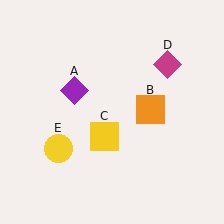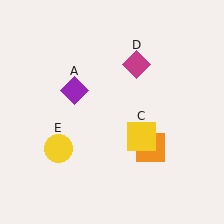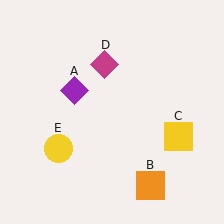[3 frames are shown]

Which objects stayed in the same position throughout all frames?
Purple diamond (object A) and yellow circle (object E) remained stationary.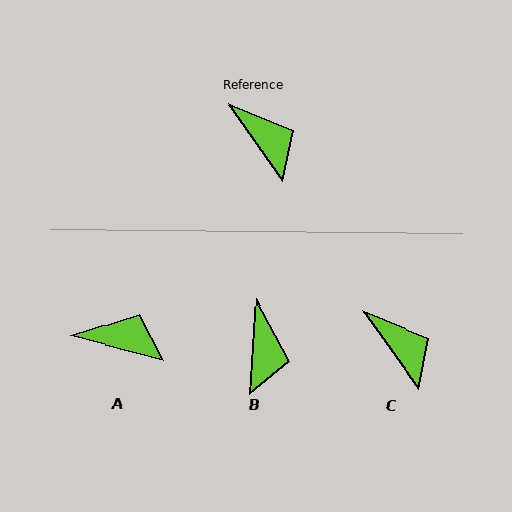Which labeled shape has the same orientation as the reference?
C.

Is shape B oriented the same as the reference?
No, it is off by about 39 degrees.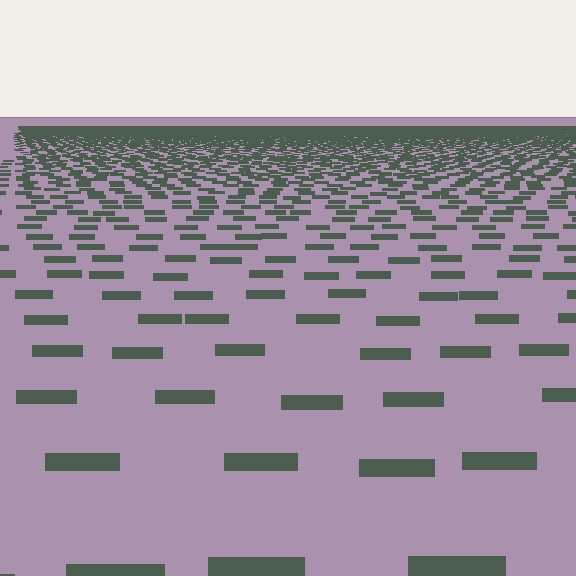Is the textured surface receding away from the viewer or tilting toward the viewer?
The surface is receding away from the viewer. Texture elements get smaller and denser toward the top.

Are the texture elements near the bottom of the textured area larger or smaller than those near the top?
Larger. Near the bottom, elements are closer to the viewer and appear at a bigger on-screen size.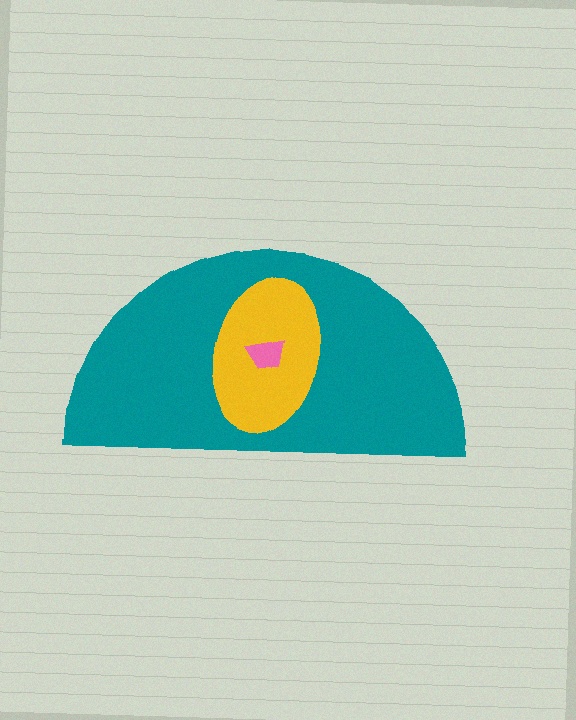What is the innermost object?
The pink trapezoid.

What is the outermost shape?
The teal semicircle.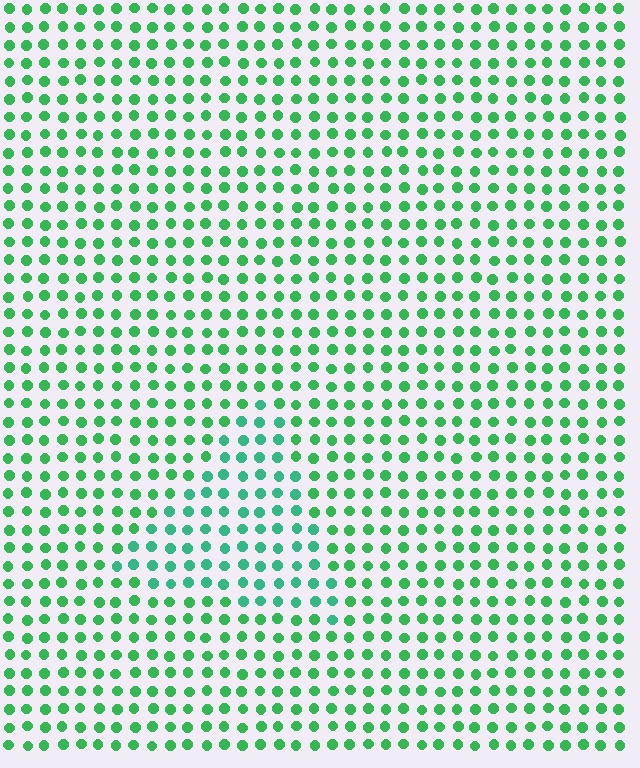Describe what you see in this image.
The image is filled with small green elements in a uniform arrangement. A triangle-shaped region is visible where the elements are tinted to a slightly different hue, forming a subtle color boundary.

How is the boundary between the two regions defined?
The boundary is defined purely by a slight shift in hue (about 23 degrees). Spacing, size, and orientation are identical on both sides.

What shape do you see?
I see a triangle.